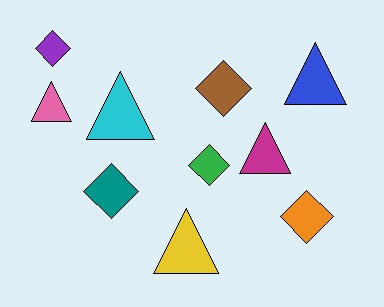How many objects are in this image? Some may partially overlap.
There are 10 objects.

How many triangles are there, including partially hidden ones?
There are 5 triangles.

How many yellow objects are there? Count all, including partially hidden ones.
There is 1 yellow object.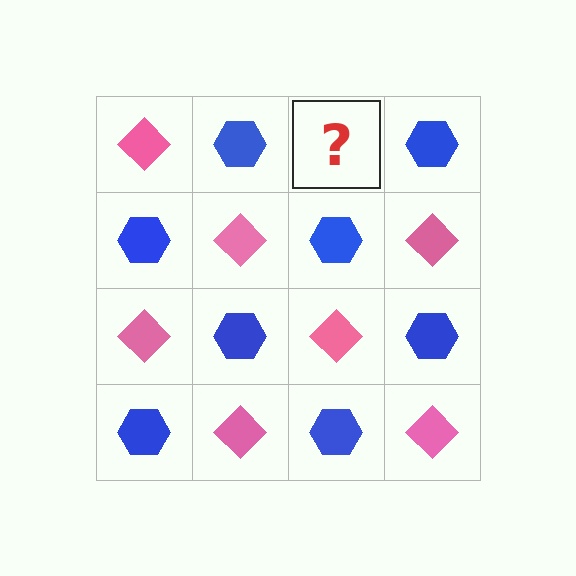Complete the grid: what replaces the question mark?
The question mark should be replaced with a pink diamond.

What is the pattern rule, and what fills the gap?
The rule is that it alternates pink diamond and blue hexagon in a checkerboard pattern. The gap should be filled with a pink diamond.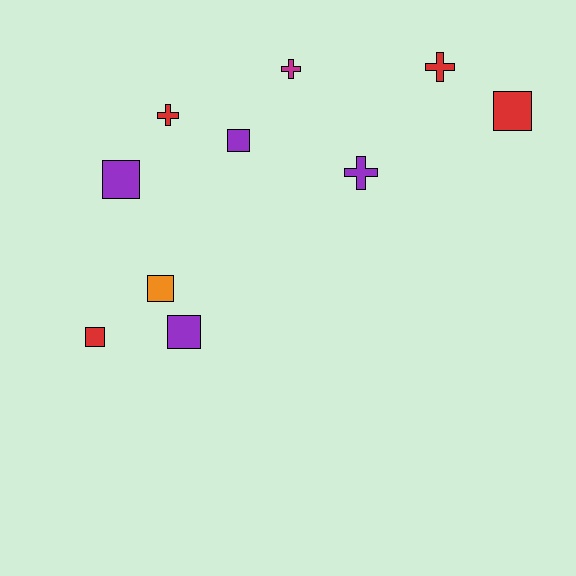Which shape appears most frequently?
Square, with 6 objects.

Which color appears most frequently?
Red, with 4 objects.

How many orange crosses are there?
There are no orange crosses.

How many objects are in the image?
There are 10 objects.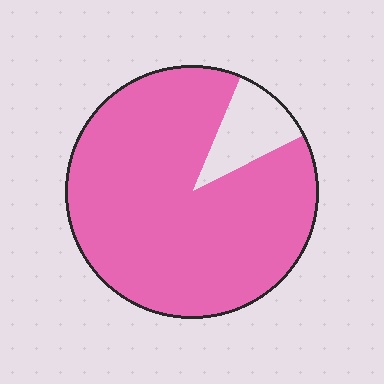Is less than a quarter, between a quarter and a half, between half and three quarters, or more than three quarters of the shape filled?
More than three quarters.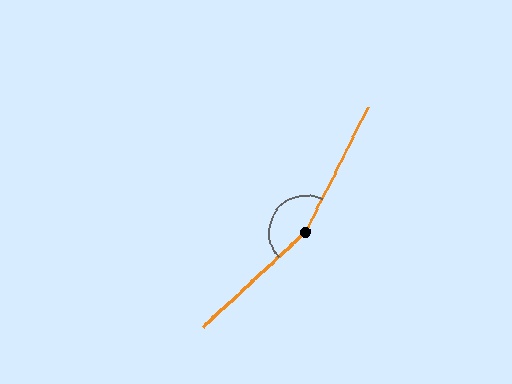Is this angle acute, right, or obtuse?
It is obtuse.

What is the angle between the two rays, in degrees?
Approximately 159 degrees.